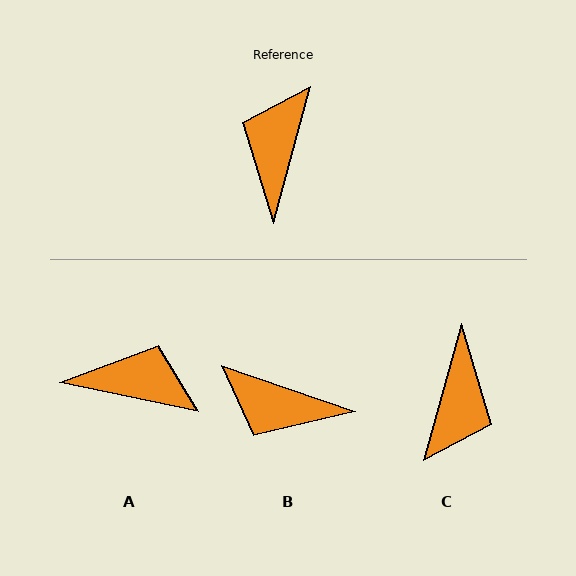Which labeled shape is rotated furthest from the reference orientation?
C, about 180 degrees away.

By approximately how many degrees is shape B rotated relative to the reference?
Approximately 86 degrees counter-clockwise.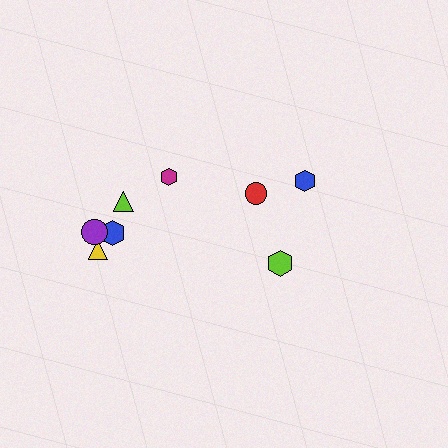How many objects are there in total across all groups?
There are 8 objects.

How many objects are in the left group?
There are 5 objects.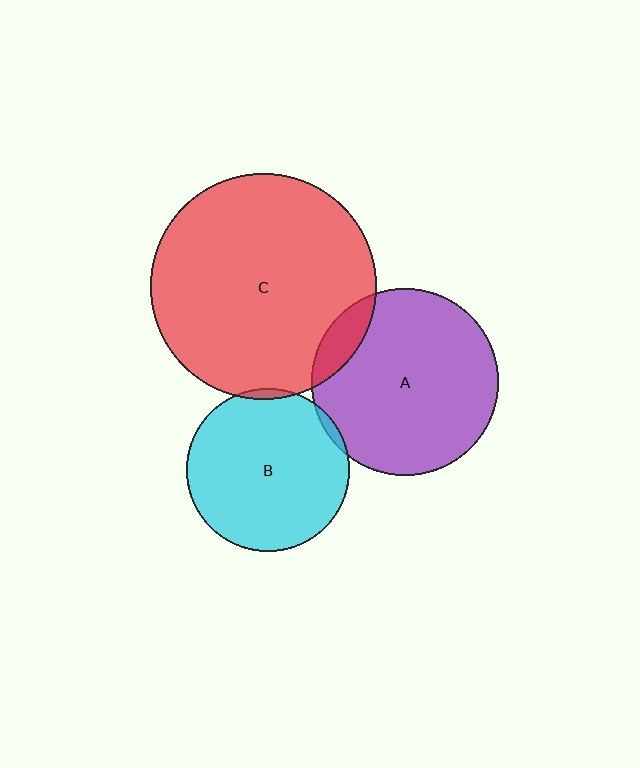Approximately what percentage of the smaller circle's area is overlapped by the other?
Approximately 10%.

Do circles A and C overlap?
Yes.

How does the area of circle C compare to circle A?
Approximately 1.5 times.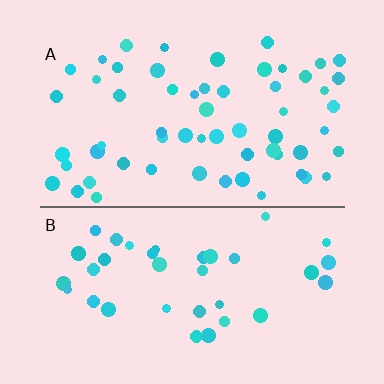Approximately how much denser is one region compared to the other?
Approximately 1.6× — region A over region B.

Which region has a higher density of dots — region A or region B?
A (the top).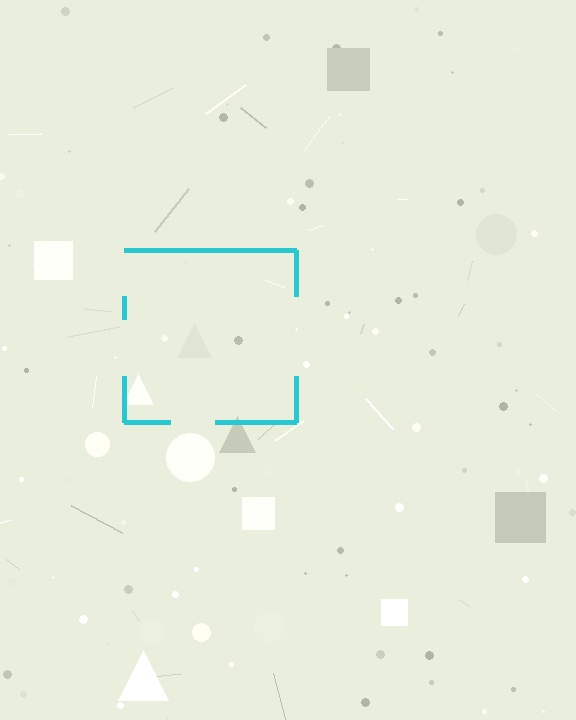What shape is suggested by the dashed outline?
The dashed outline suggests a square.